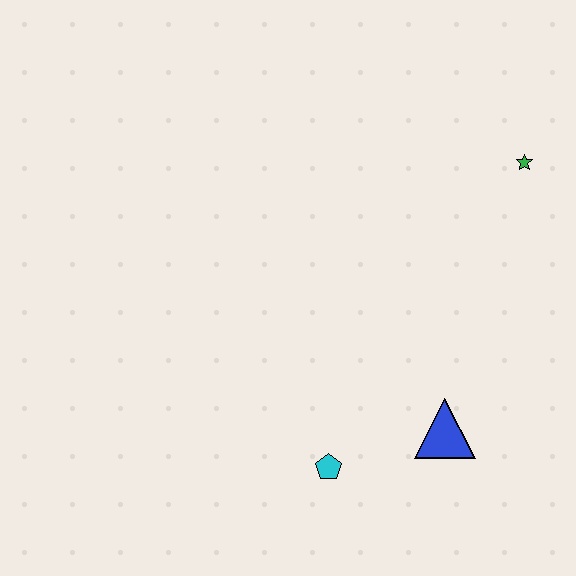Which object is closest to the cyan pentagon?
The blue triangle is closest to the cyan pentagon.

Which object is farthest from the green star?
The cyan pentagon is farthest from the green star.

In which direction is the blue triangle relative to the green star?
The blue triangle is below the green star.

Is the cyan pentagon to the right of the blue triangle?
No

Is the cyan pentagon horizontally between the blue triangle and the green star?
No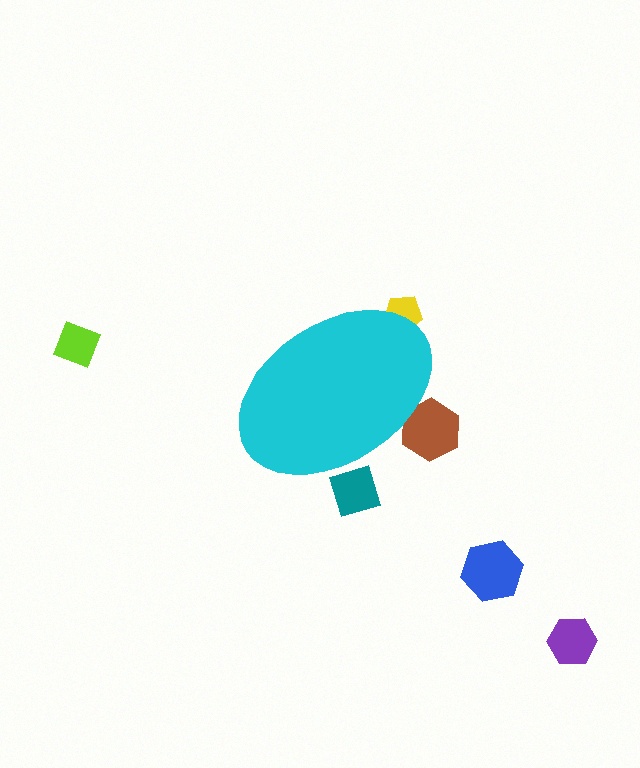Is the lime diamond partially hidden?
No, the lime diamond is fully visible.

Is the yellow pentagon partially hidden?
Yes, the yellow pentagon is partially hidden behind the cyan ellipse.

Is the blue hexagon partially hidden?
No, the blue hexagon is fully visible.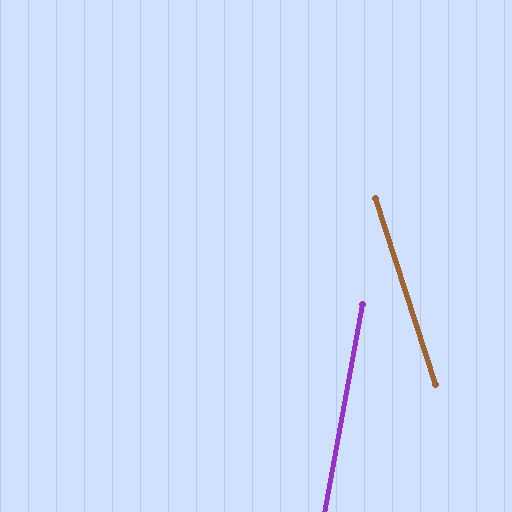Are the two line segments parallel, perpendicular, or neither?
Neither parallel nor perpendicular — they differ by about 28°.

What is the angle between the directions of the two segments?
Approximately 28 degrees.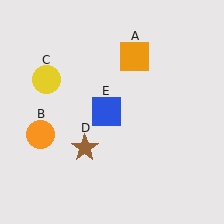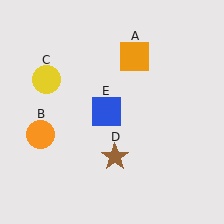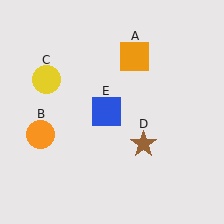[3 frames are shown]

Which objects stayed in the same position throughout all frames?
Orange square (object A) and orange circle (object B) and yellow circle (object C) and blue square (object E) remained stationary.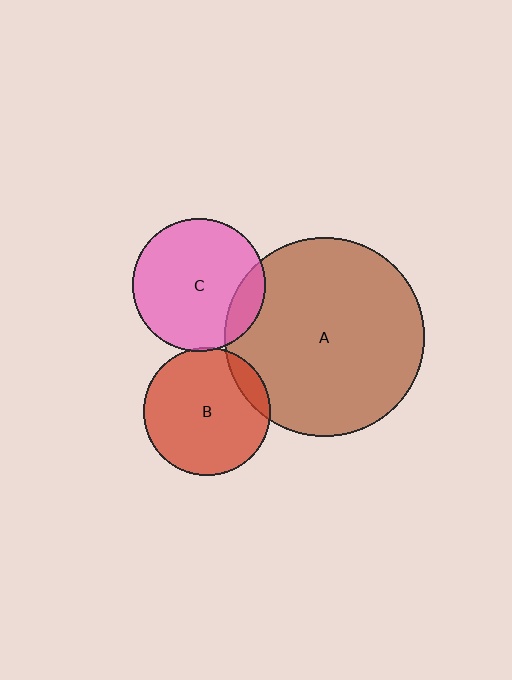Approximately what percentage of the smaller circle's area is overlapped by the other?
Approximately 10%.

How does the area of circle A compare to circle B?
Approximately 2.5 times.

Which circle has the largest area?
Circle A (brown).